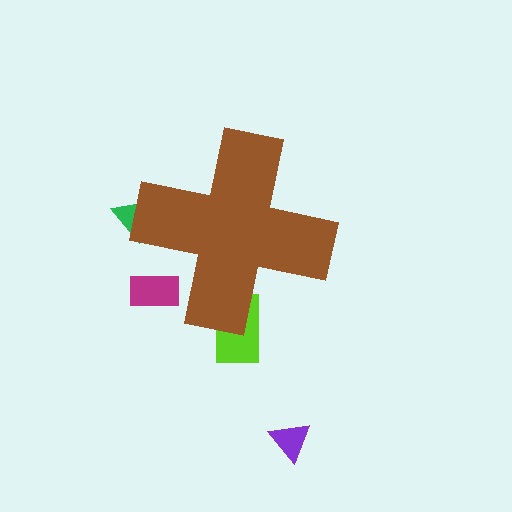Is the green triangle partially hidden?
Yes, the green triangle is partially hidden behind the brown cross.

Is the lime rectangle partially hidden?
Yes, the lime rectangle is partially hidden behind the brown cross.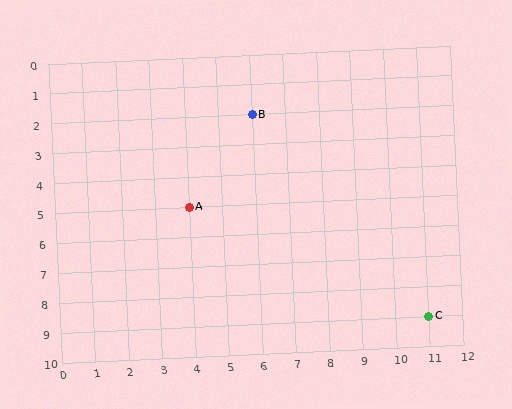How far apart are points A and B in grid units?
Points A and B are 2 columns and 3 rows apart (about 3.6 grid units diagonally).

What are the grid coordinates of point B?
Point B is at grid coordinates (6, 2).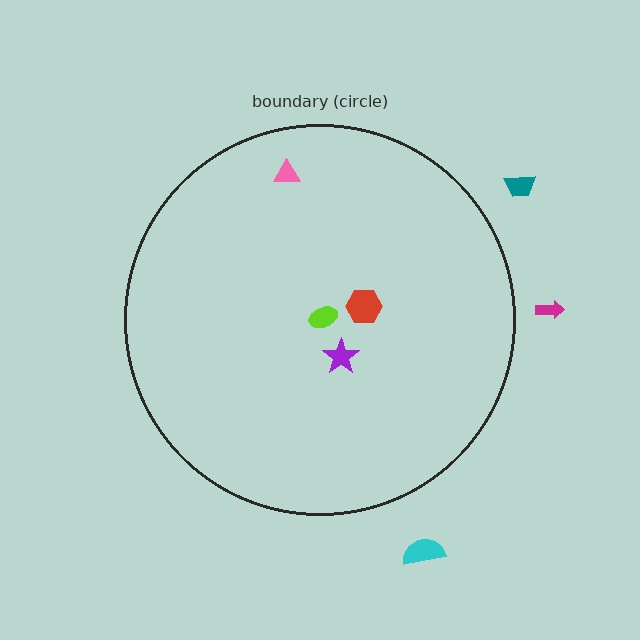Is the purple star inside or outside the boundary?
Inside.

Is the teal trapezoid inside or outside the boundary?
Outside.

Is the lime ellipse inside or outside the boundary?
Inside.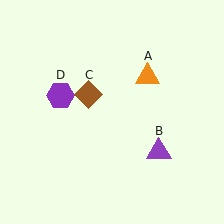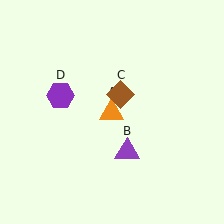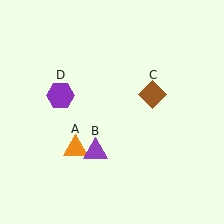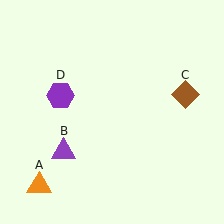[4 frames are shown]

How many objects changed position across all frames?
3 objects changed position: orange triangle (object A), purple triangle (object B), brown diamond (object C).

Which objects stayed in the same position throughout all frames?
Purple hexagon (object D) remained stationary.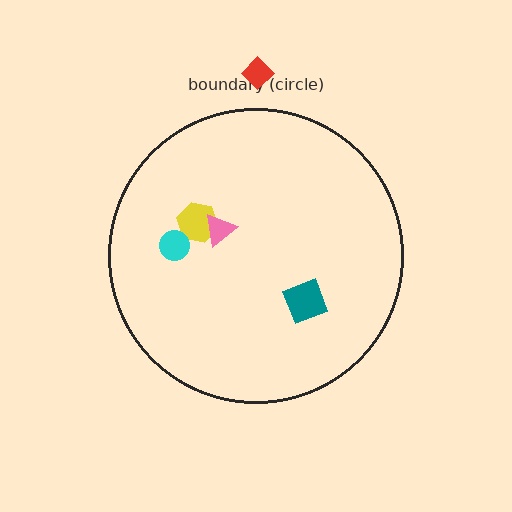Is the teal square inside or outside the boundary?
Inside.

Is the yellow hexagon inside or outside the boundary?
Inside.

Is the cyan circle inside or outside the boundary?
Inside.